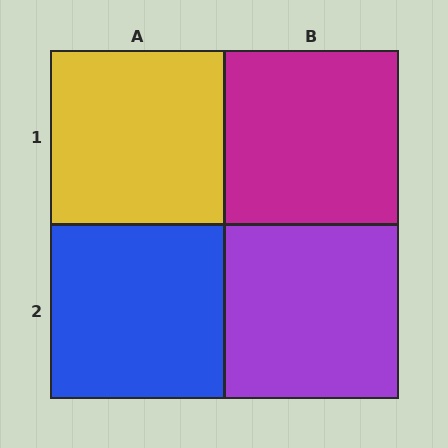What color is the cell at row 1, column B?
Magenta.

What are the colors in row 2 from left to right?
Blue, purple.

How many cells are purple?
1 cell is purple.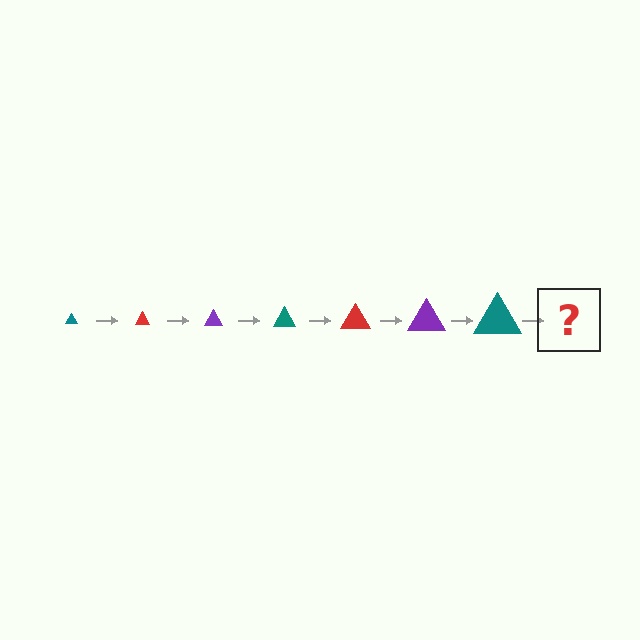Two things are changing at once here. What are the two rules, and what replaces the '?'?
The two rules are that the triangle grows larger each step and the color cycles through teal, red, and purple. The '?' should be a red triangle, larger than the previous one.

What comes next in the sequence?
The next element should be a red triangle, larger than the previous one.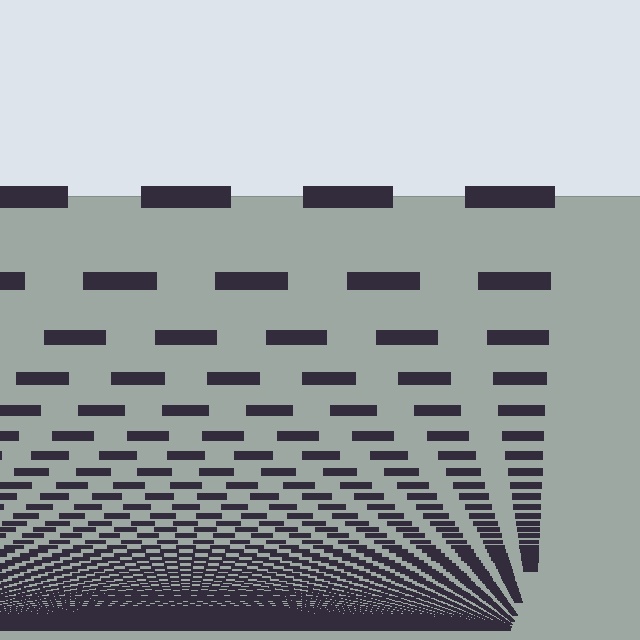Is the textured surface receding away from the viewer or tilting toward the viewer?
The surface appears to tilt toward the viewer. Texture elements get larger and sparser toward the top.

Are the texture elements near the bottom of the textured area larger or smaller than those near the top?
Smaller. The gradient is inverted — elements near the bottom are smaller and denser.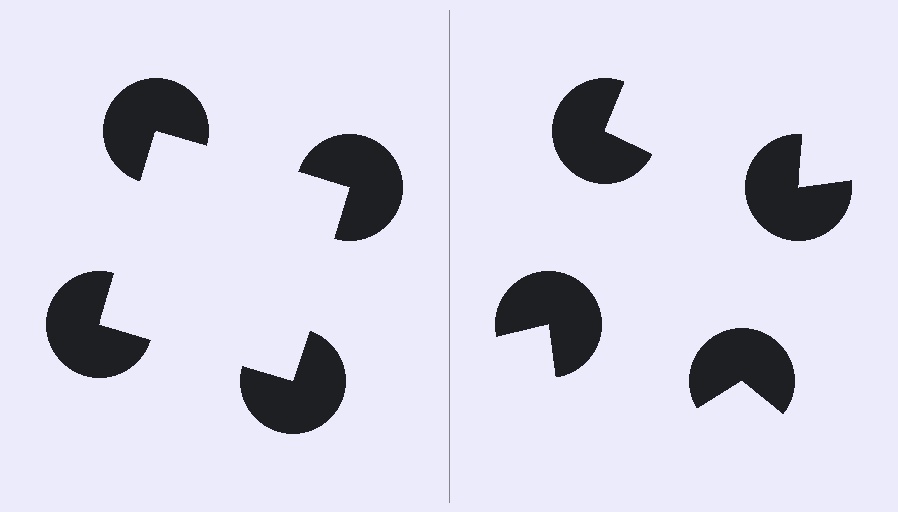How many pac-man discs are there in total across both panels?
8 — 4 on each side.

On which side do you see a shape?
An illusory square appears on the left side. On the right side the wedge cuts are rotated, so no coherent shape forms.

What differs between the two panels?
The pac-man discs are positioned identically on both sides; only the wedge orientations differ. On the left they align to a square; on the right they are misaligned.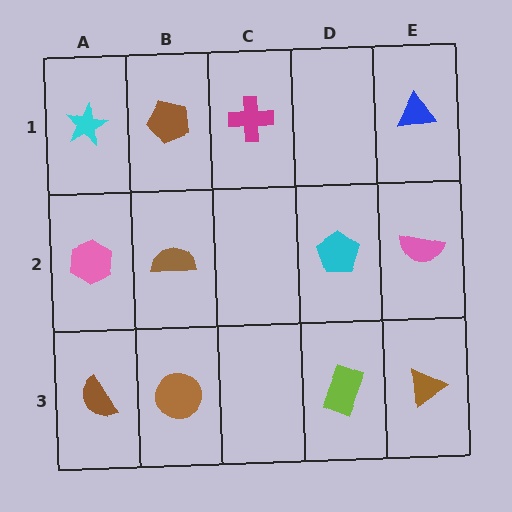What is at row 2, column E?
A pink semicircle.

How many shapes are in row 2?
4 shapes.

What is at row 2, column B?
A brown semicircle.